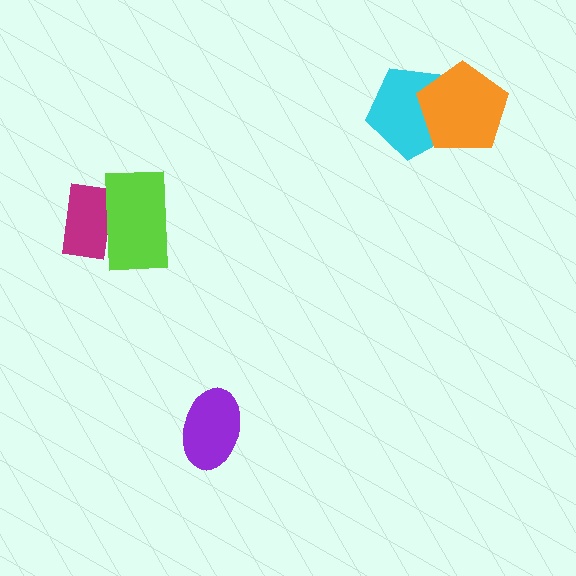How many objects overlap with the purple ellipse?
0 objects overlap with the purple ellipse.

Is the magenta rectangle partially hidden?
Yes, it is partially covered by another shape.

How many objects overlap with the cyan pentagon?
1 object overlaps with the cyan pentagon.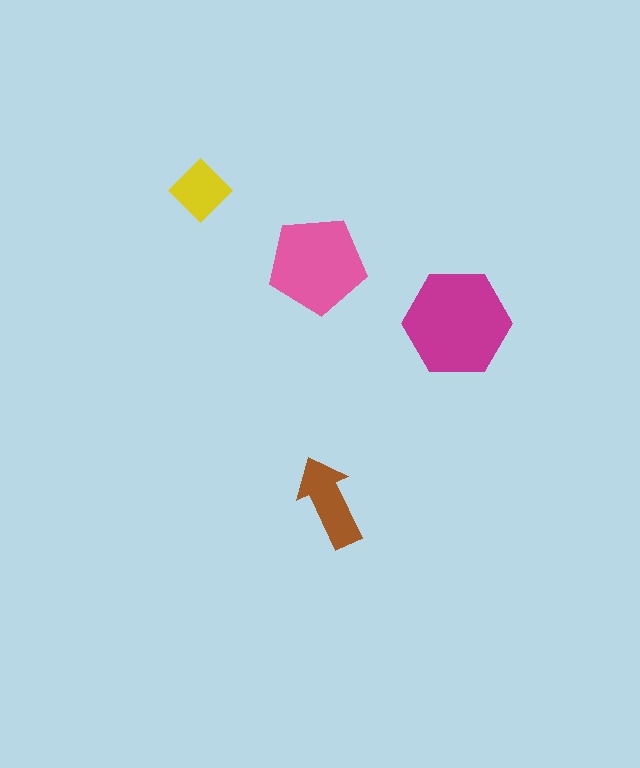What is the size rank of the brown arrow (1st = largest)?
3rd.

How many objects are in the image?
There are 4 objects in the image.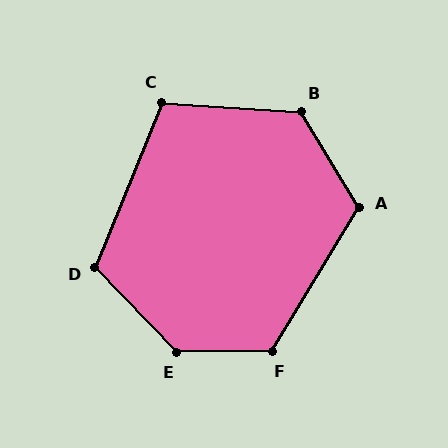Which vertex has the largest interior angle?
E, at approximately 134 degrees.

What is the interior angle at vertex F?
Approximately 121 degrees (obtuse).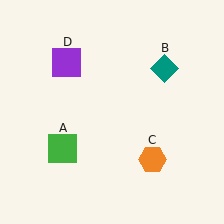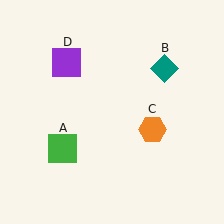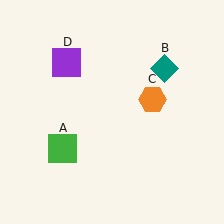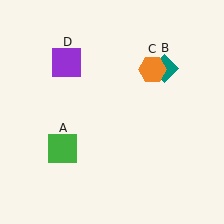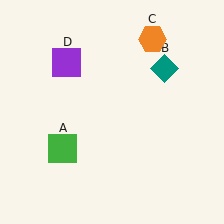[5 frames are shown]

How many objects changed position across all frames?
1 object changed position: orange hexagon (object C).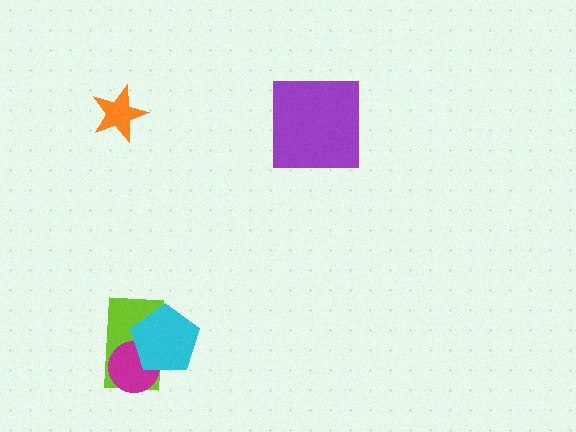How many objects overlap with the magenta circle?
2 objects overlap with the magenta circle.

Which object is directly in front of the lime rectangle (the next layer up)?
The magenta circle is directly in front of the lime rectangle.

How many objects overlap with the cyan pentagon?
2 objects overlap with the cyan pentagon.